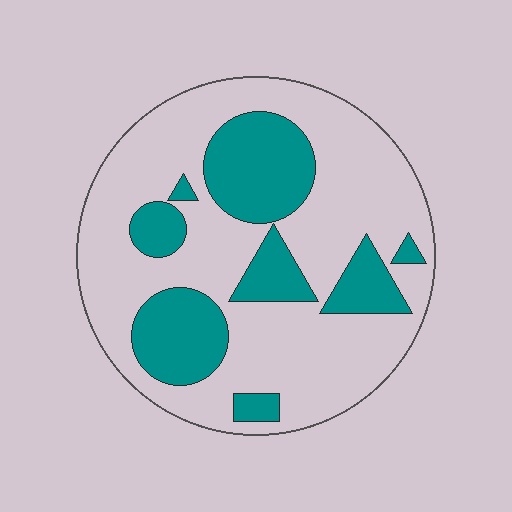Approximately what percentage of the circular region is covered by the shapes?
Approximately 30%.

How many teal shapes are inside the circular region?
8.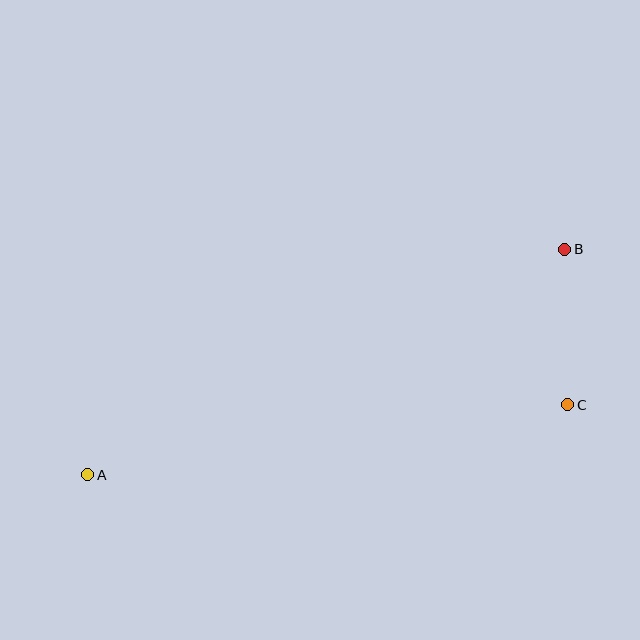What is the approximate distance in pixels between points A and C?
The distance between A and C is approximately 485 pixels.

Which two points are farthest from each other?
Points A and B are farthest from each other.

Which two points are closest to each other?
Points B and C are closest to each other.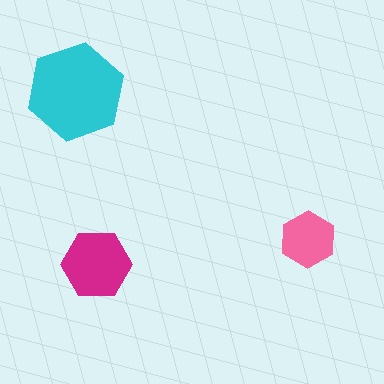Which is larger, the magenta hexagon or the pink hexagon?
The magenta one.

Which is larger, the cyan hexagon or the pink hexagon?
The cyan one.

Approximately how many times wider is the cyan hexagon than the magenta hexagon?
About 1.5 times wider.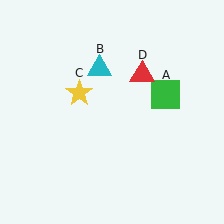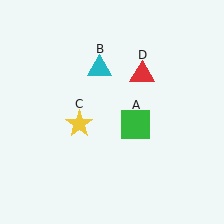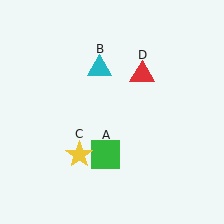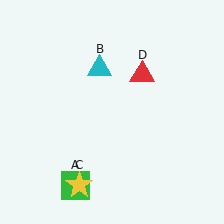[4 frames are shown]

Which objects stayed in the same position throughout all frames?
Cyan triangle (object B) and red triangle (object D) remained stationary.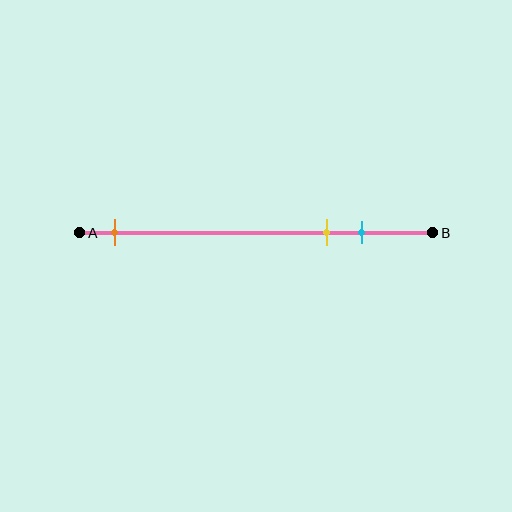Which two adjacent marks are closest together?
The yellow and cyan marks are the closest adjacent pair.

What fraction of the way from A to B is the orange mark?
The orange mark is approximately 10% (0.1) of the way from A to B.